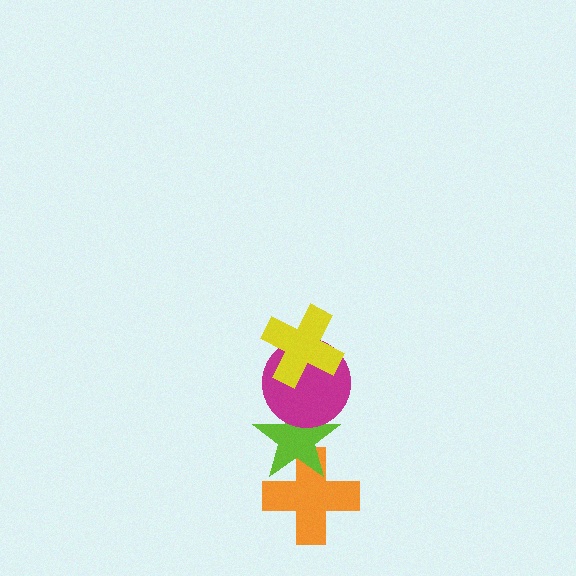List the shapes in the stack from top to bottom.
From top to bottom: the yellow cross, the magenta circle, the lime star, the orange cross.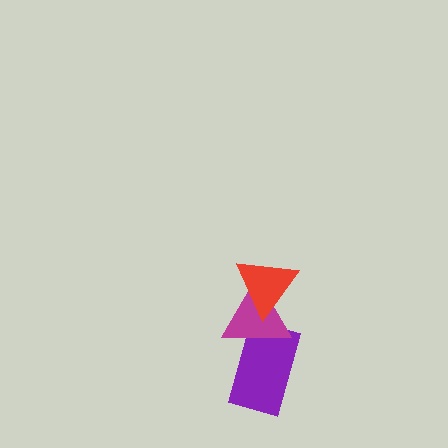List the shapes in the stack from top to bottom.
From top to bottom: the red triangle, the magenta triangle, the purple rectangle.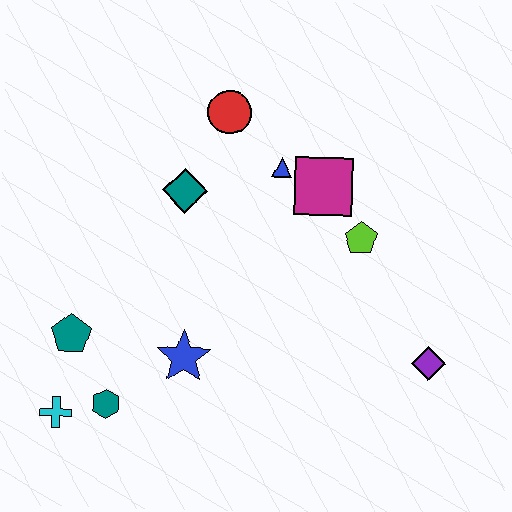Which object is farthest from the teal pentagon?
The purple diamond is farthest from the teal pentagon.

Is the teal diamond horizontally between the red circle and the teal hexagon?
Yes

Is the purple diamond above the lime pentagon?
No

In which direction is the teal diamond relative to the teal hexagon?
The teal diamond is above the teal hexagon.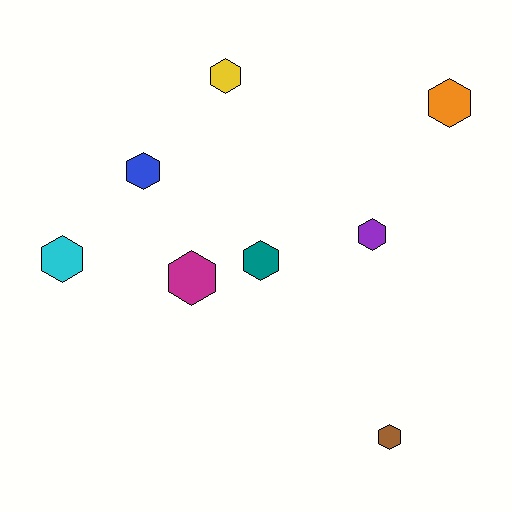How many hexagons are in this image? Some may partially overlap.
There are 8 hexagons.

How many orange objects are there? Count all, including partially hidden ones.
There is 1 orange object.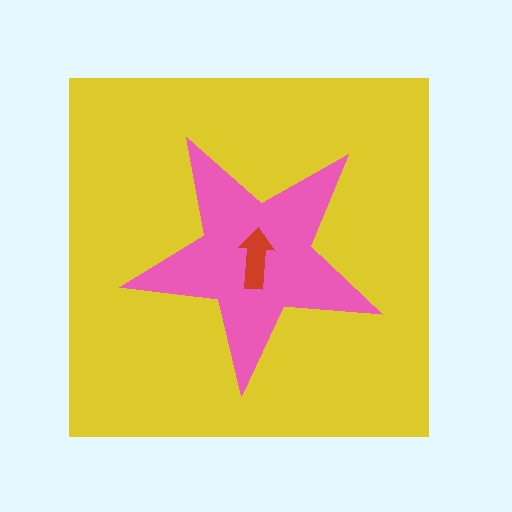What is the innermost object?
The red arrow.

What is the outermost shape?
The yellow square.